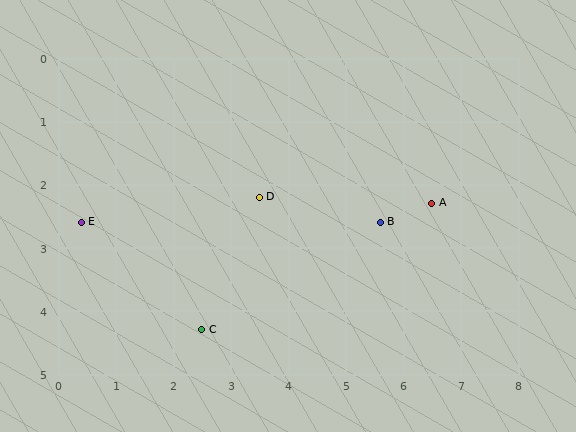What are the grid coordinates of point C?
Point C is at approximately (2.5, 4.3).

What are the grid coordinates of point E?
Point E is at approximately (0.4, 2.6).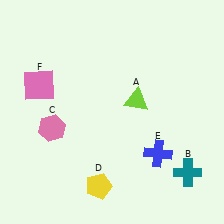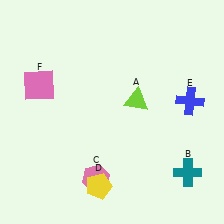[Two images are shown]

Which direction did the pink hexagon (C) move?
The pink hexagon (C) moved down.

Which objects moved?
The objects that moved are: the pink hexagon (C), the blue cross (E).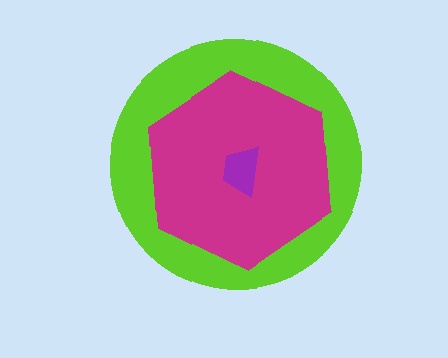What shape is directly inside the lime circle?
The magenta hexagon.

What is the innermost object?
The purple trapezoid.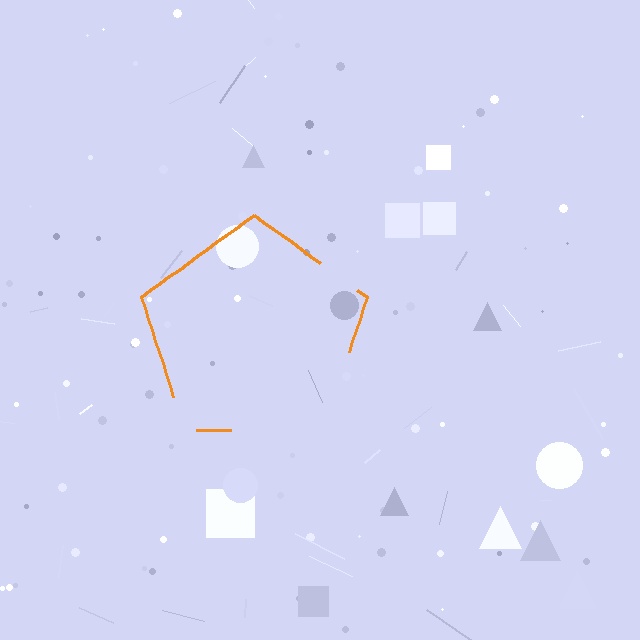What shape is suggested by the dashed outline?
The dashed outline suggests a pentagon.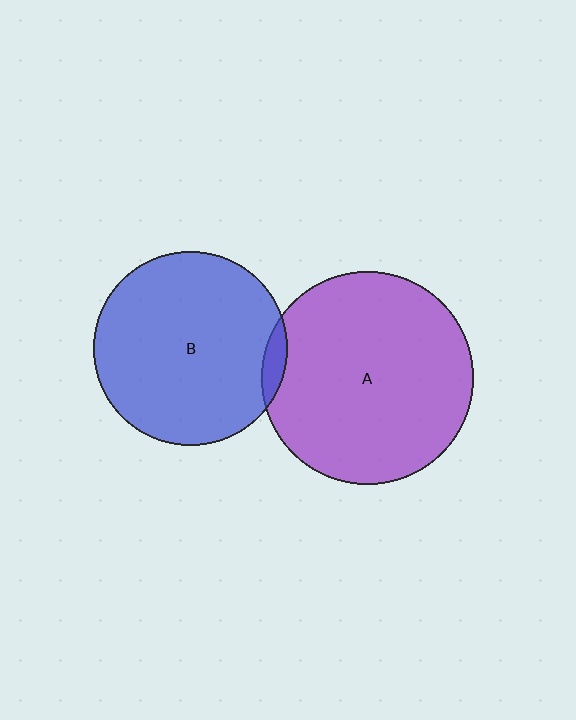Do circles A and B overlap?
Yes.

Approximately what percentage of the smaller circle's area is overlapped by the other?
Approximately 5%.